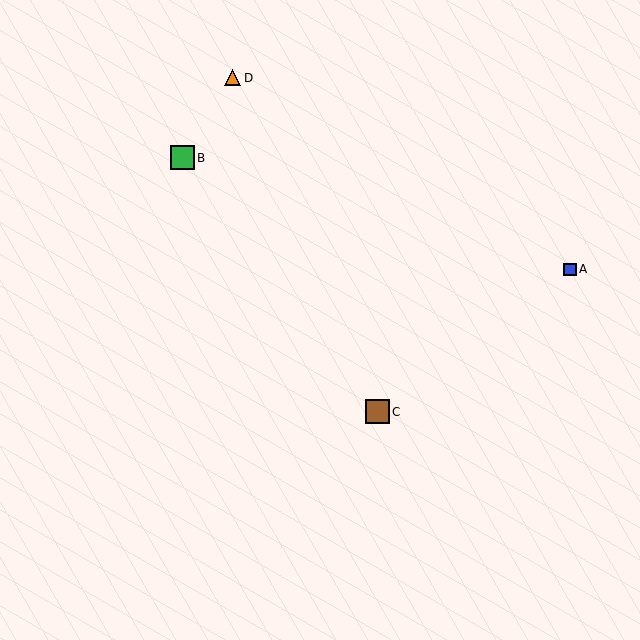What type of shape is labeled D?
Shape D is an orange triangle.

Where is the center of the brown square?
The center of the brown square is at (377, 412).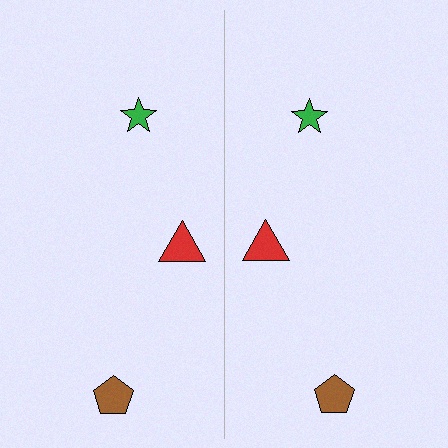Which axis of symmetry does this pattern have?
The pattern has a vertical axis of symmetry running through the center of the image.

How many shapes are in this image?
There are 6 shapes in this image.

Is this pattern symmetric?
Yes, this pattern has bilateral (reflection) symmetry.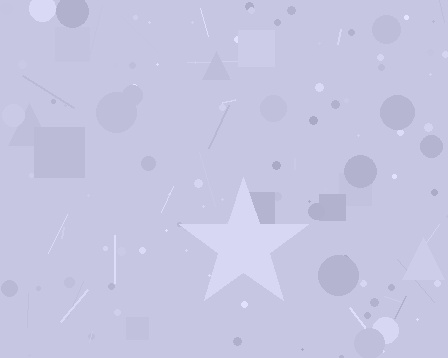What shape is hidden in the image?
A star is hidden in the image.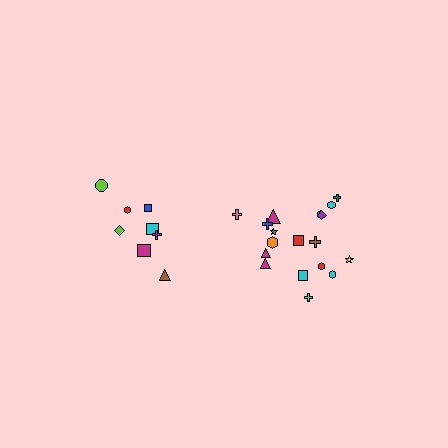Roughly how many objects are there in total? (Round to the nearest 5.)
Roughly 25 objects in total.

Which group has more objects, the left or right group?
The right group.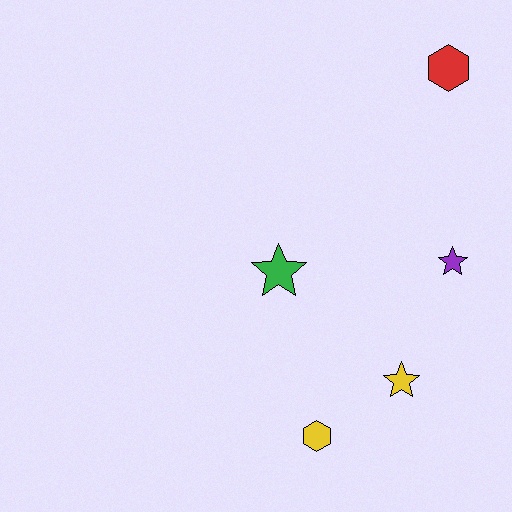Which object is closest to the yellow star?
The yellow hexagon is closest to the yellow star.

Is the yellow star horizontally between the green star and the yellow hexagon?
No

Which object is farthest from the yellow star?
The red hexagon is farthest from the yellow star.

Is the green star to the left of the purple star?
Yes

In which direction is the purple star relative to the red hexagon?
The purple star is below the red hexagon.